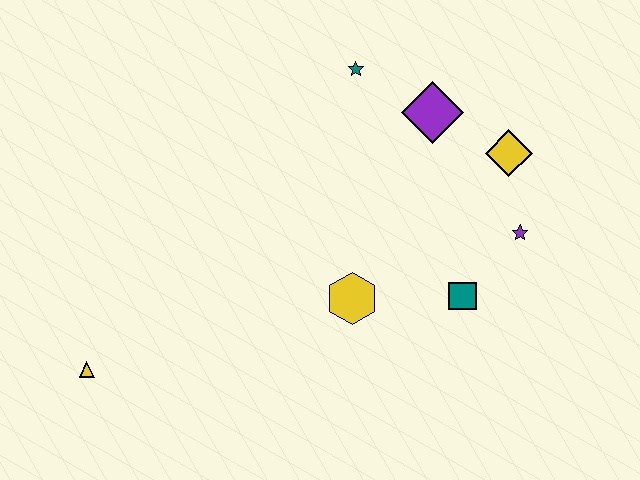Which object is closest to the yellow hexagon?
The teal square is closest to the yellow hexagon.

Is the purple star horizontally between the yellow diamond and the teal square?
No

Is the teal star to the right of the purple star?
No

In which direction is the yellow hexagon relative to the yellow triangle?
The yellow hexagon is to the right of the yellow triangle.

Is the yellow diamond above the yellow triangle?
Yes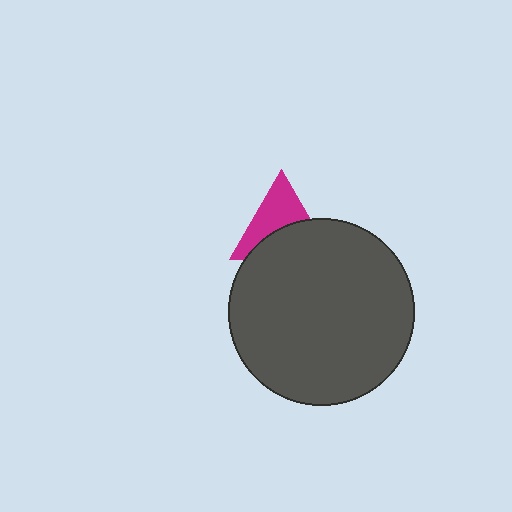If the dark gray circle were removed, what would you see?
You would see the complete magenta triangle.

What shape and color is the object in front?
The object in front is a dark gray circle.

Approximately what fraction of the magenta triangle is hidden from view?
Roughly 47% of the magenta triangle is hidden behind the dark gray circle.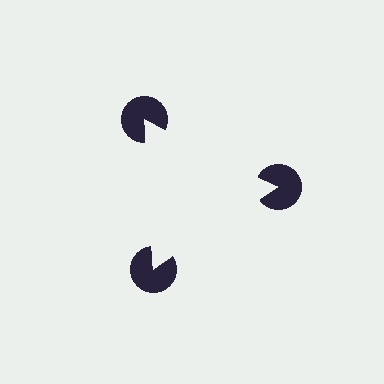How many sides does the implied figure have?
3 sides.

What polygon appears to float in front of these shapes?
An illusory triangle — its edges are inferred from the aligned wedge cuts in the pac-man discs, not physically drawn.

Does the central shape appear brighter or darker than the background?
It typically appears slightly brighter than the background, even though no actual brightness change is drawn.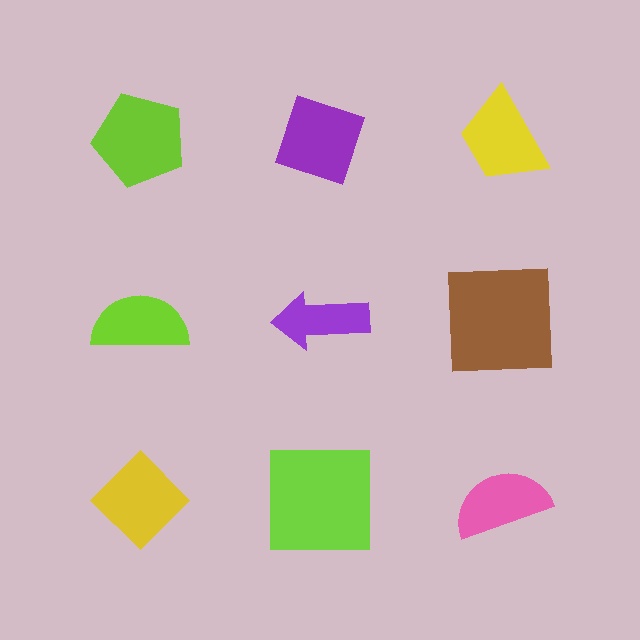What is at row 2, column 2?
A purple arrow.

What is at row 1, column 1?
A lime pentagon.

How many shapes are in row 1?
3 shapes.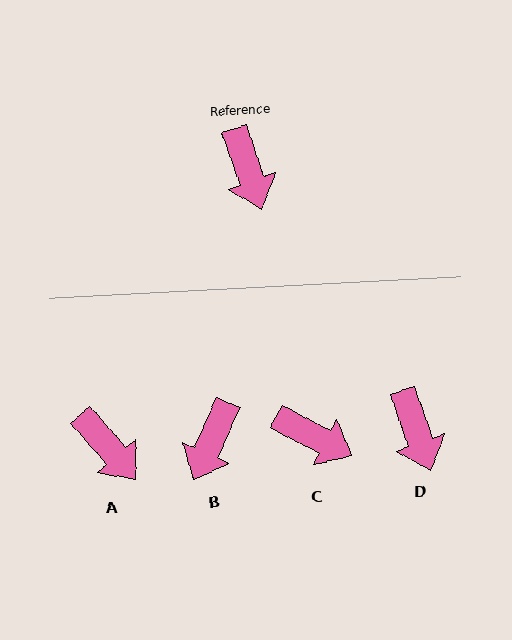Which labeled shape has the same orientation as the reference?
D.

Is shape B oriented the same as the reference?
No, it is off by about 43 degrees.